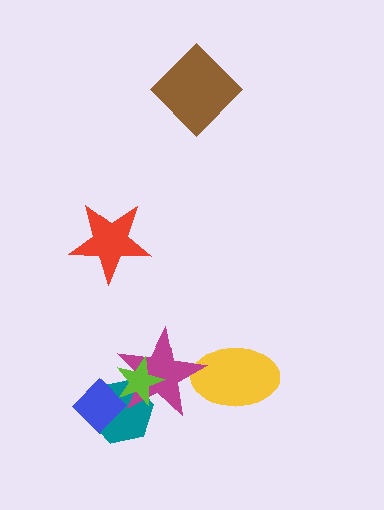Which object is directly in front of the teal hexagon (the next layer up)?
The magenta star is directly in front of the teal hexagon.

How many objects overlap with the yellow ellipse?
1 object overlaps with the yellow ellipse.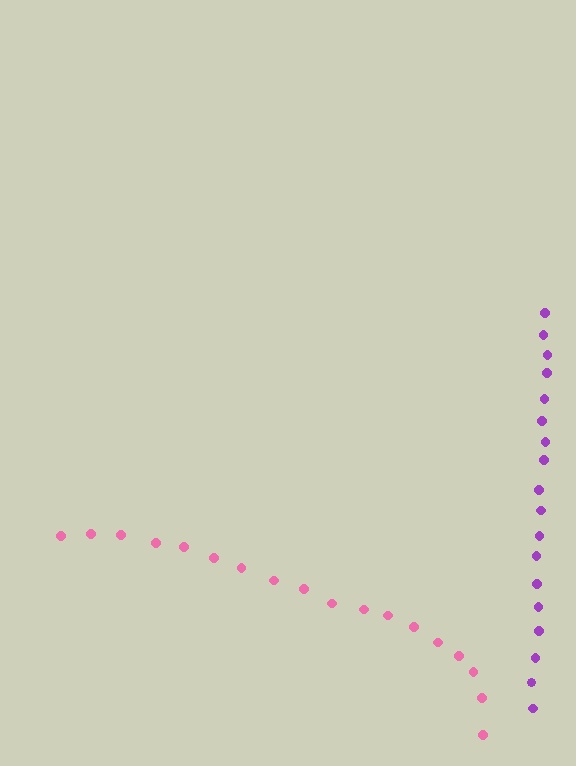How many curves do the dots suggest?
There are 2 distinct paths.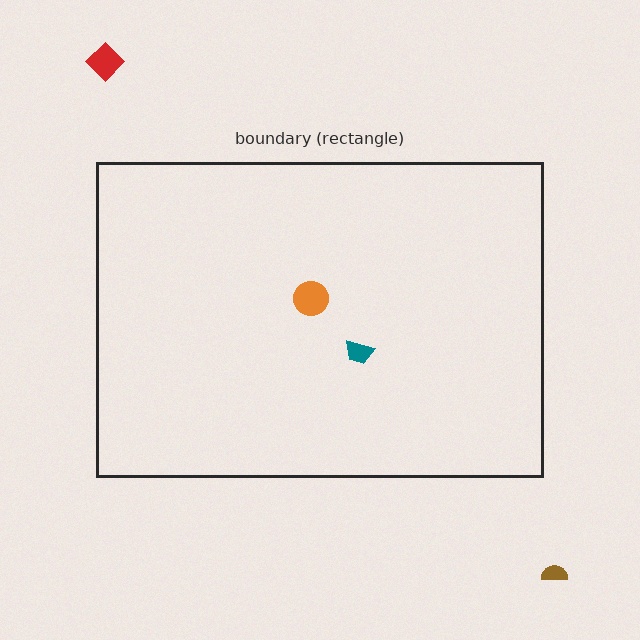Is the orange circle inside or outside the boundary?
Inside.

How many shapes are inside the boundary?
2 inside, 2 outside.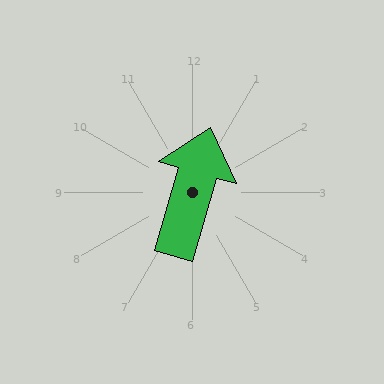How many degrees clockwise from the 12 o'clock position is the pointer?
Approximately 16 degrees.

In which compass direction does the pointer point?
North.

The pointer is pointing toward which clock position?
Roughly 1 o'clock.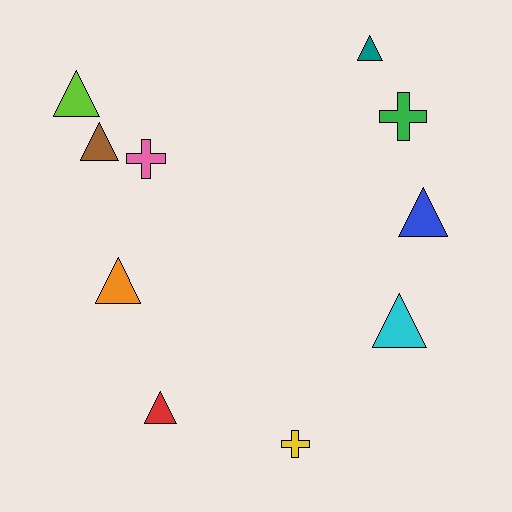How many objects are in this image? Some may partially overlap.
There are 10 objects.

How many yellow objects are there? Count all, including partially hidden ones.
There is 1 yellow object.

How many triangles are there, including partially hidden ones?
There are 7 triangles.